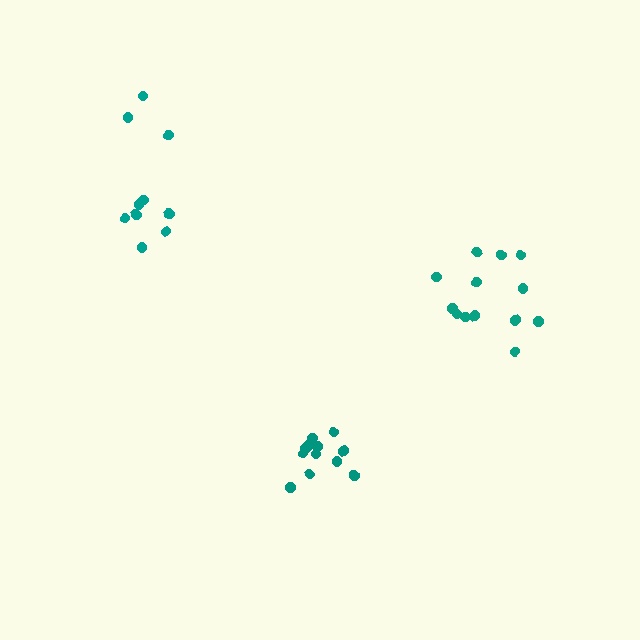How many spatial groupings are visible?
There are 3 spatial groupings.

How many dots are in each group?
Group 1: 12 dots, Group 2: 10 dots, Group 3: 13 dots (35 total).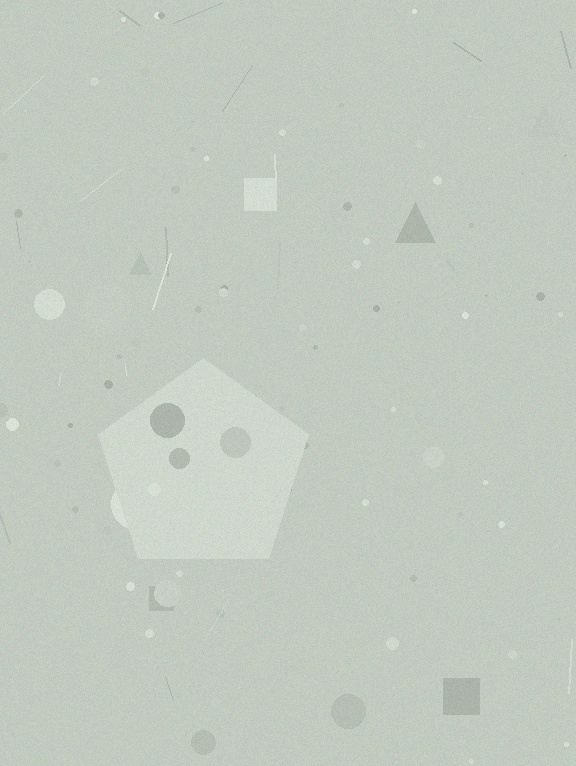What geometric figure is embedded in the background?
A pentagon is embedded in the background.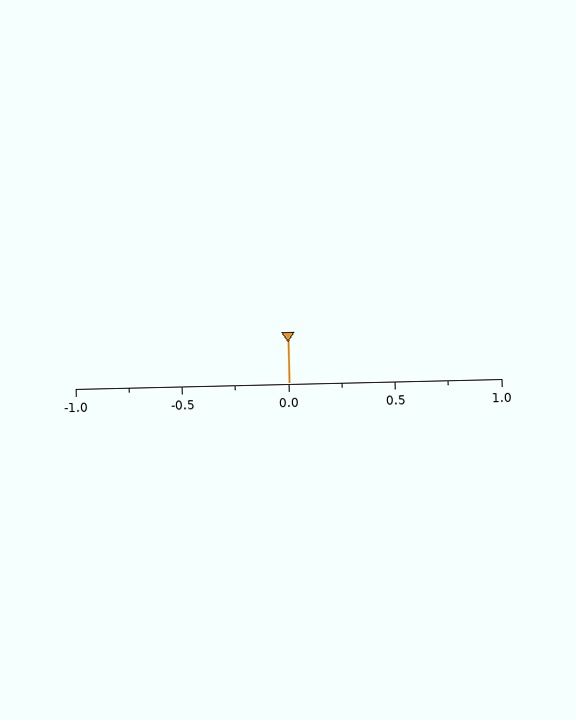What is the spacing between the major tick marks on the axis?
The major ticks are spaced 0.5 apart.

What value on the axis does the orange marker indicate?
The marker indicates approximately 0.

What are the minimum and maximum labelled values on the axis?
The axis runs from -1.0 to 1.0.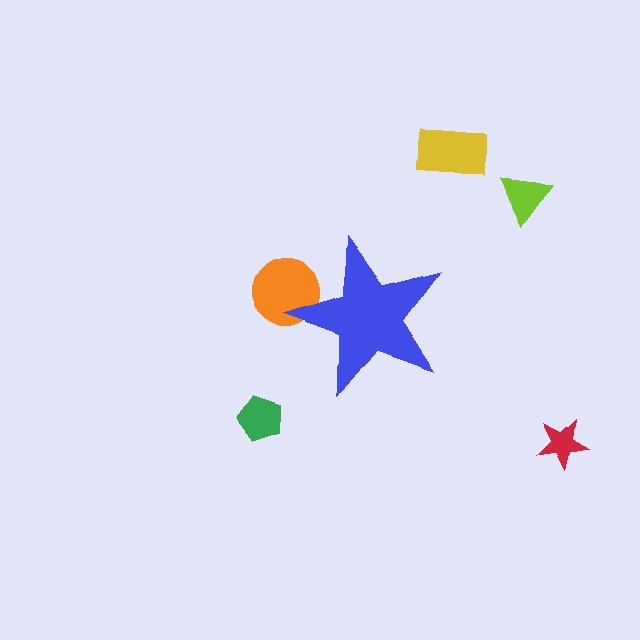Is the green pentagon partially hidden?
No, the green pentagon is fully visible.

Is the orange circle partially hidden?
Yes, the orange circle is partially hidden behind the blue star.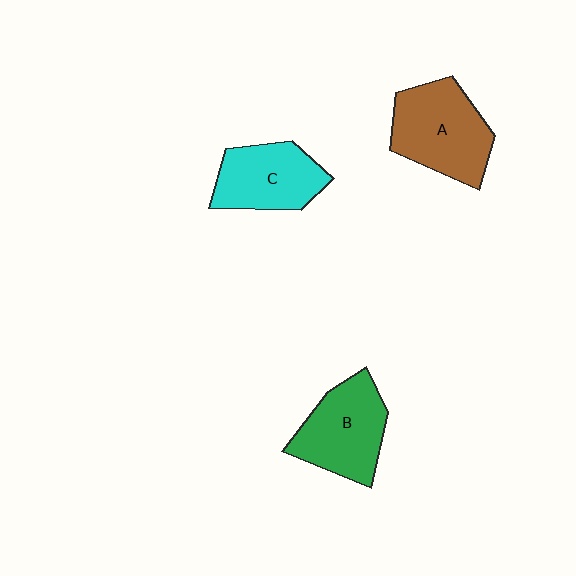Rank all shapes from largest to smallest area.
From largest to smallest: A (brown), B (green), C (cyan).